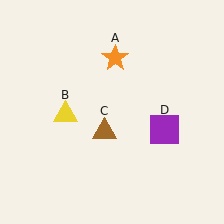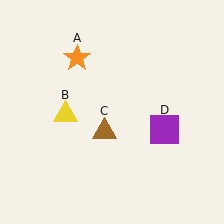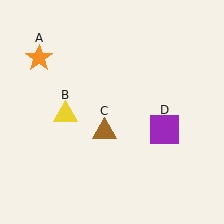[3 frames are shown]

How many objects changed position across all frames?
1 object changed position: orange star (object A).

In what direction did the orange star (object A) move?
The orange star (object A) moved left.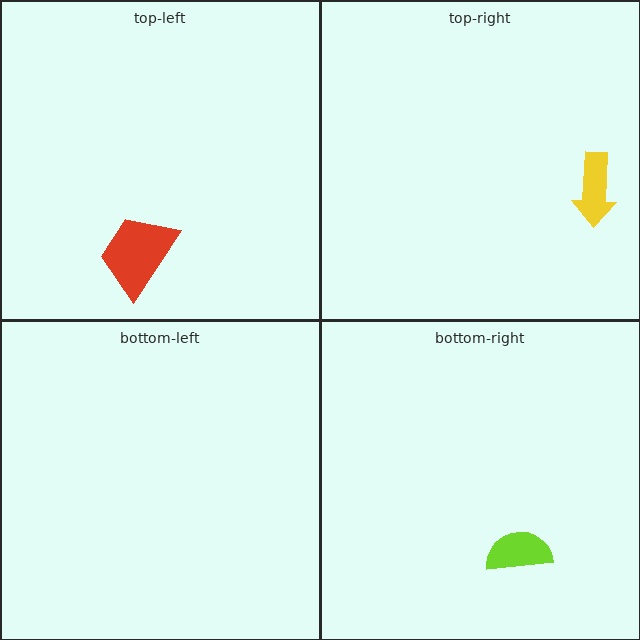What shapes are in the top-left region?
The red trapezoid.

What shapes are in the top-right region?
The yellow arrow.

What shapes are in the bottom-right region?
The lime semicircle.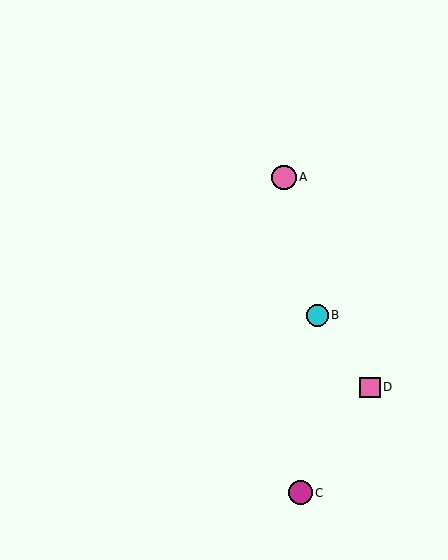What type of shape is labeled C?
Shape C is a magenta circle.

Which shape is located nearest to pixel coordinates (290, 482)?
The magenta circle (labeled C) at (301, 493) is nearest to that location.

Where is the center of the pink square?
The center of the pink square is at (370, 387).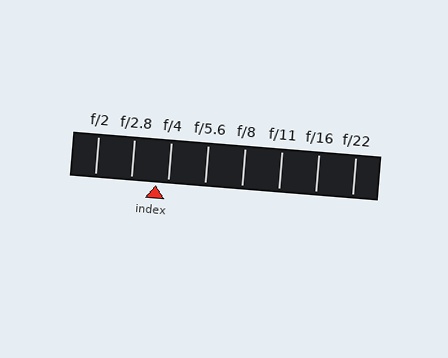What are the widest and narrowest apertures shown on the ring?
The widest aperture shown is f/2 and the narrowest is f/22.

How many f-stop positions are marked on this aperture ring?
There are 8 f-stop positions marked.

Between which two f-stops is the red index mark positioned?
The index mark is between f/2.8 and f/4.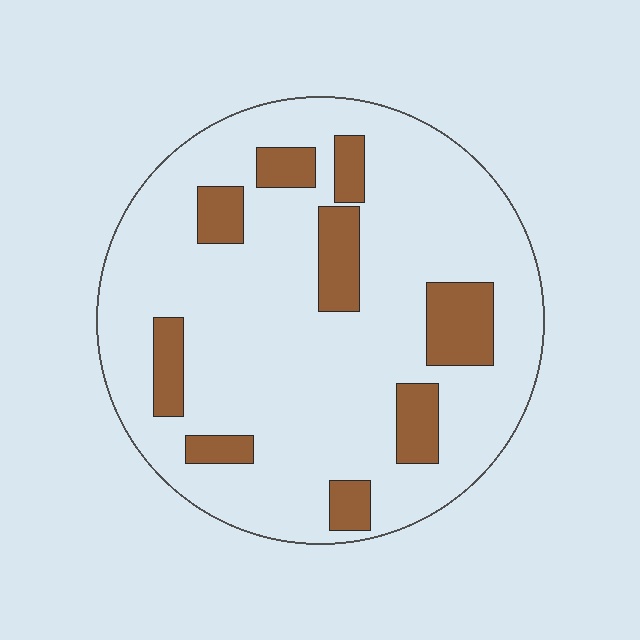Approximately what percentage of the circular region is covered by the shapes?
Approximately 20%.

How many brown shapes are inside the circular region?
9.